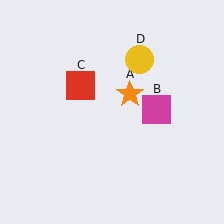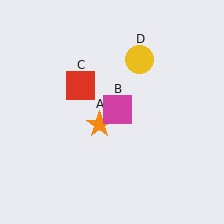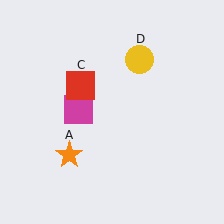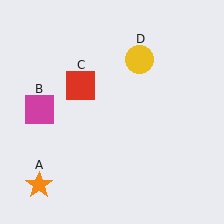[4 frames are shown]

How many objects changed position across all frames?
2 objects changed position: orange star (object A), magenta square (object B).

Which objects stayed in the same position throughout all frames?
Red square (object C) and yellow circle (object D) remained stationary.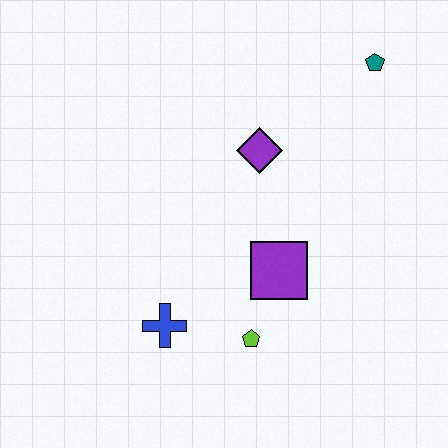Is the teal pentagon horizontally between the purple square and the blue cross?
No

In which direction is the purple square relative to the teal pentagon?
The purple square is below the teal pentagon.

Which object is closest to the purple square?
The lime pentagon is closest to the purple square.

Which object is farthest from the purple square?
The teal pentagon is farthest from the purple square.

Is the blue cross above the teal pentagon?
No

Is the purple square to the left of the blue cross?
No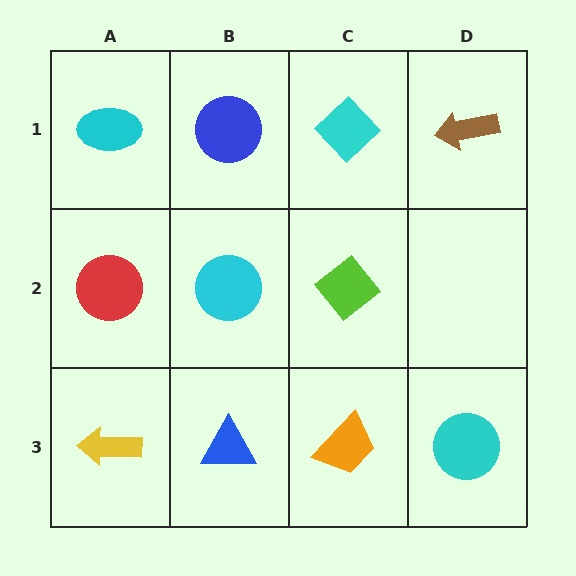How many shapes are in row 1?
4 shapes.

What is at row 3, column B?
A blue triangle.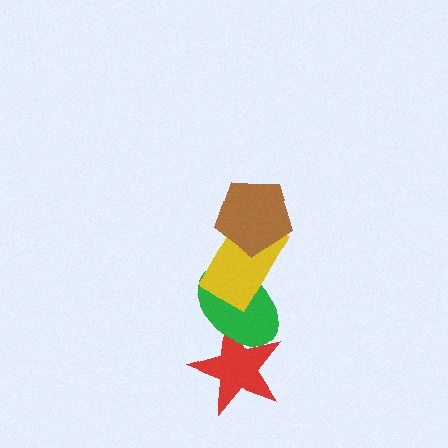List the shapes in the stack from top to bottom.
From top to bottom: the brown pentagon, the yellow rectangle, the green ellipse, the red star.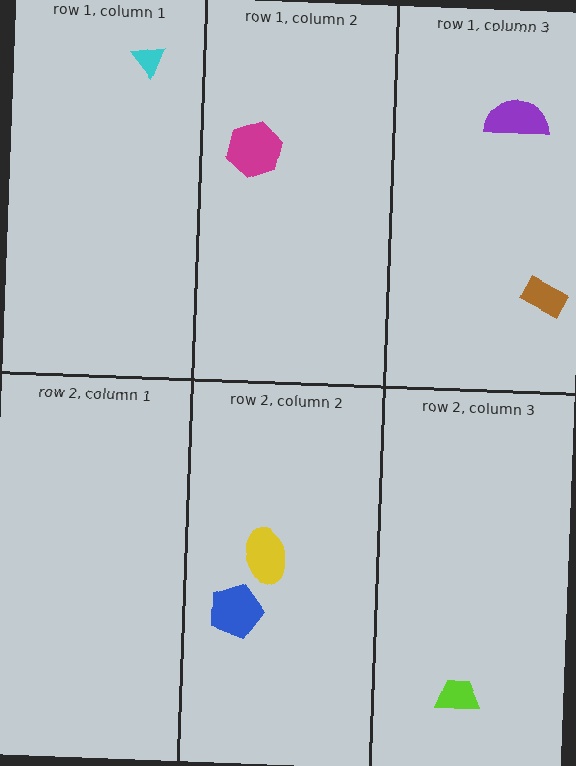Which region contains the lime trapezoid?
The row 2, column 3 region.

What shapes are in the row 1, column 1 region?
The cyan triangle.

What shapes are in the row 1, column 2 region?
The magenta hexagon.